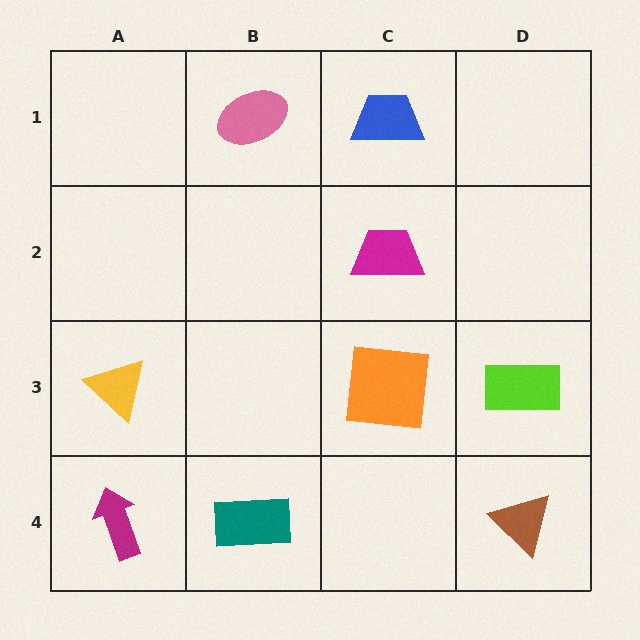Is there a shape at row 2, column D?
No, that cell is empty.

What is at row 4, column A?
A magenta arrow.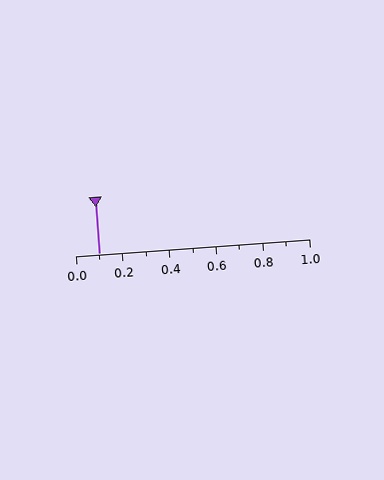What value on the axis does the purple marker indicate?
The marker indicates approximately 0.1.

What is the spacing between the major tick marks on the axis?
The major ticks are spaced 0.2 apart.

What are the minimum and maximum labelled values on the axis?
The axis runs from 0.0 to 1.0.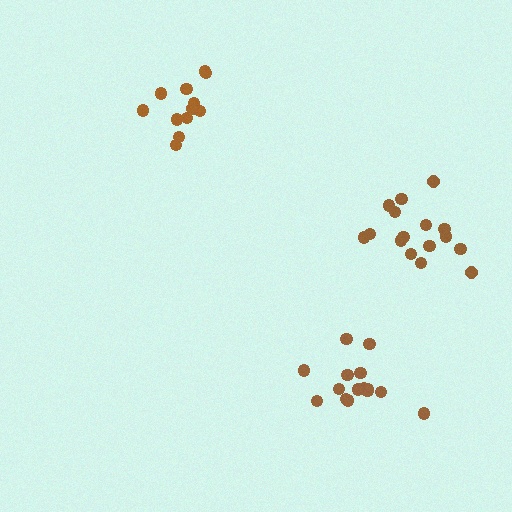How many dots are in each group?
Group 1: 15 dots, Group 2: 16 dots, Group 3: 12 dots (43 total).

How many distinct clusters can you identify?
There are 3 distinct clusters.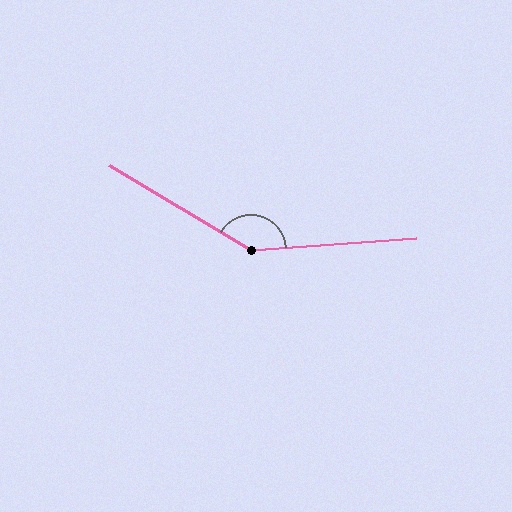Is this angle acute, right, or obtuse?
It is obtuse.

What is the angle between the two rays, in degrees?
Approximately 145 degrees.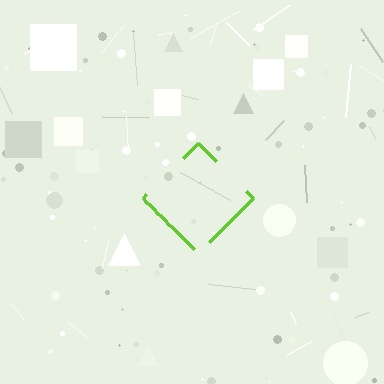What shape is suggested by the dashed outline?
The dashed outline suggests a diamond.